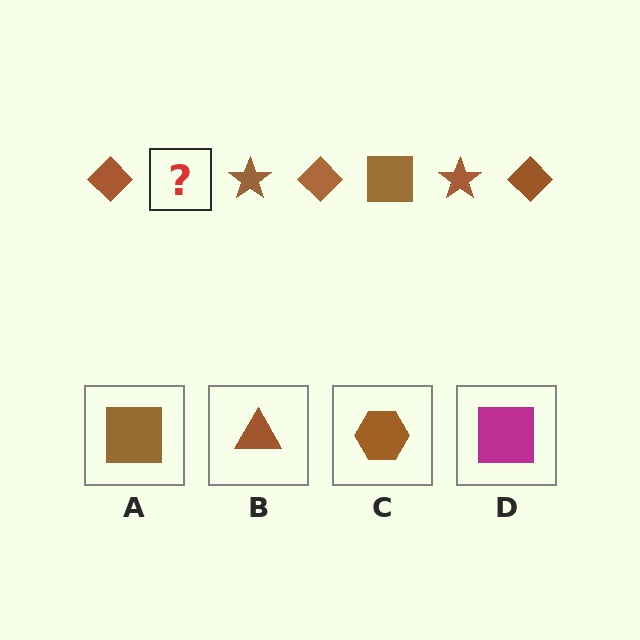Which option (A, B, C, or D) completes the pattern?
A.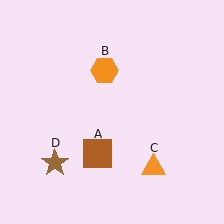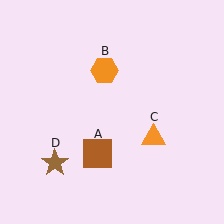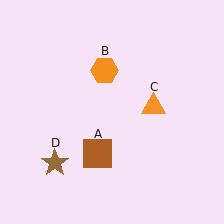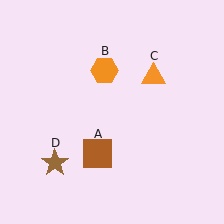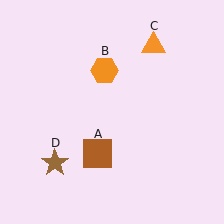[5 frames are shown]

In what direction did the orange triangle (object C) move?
The orange triangle (object C) moved up.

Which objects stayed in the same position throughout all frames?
Brown square (object A) and orange hexagon (object B) and brown star (object D) remained stationary.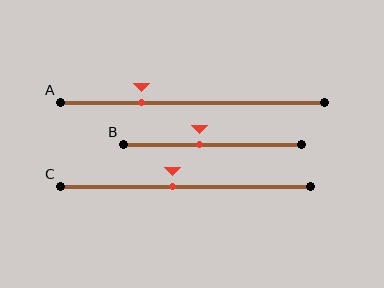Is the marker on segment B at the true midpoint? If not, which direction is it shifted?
No, the marker on segment B is shifted to the left by about 7% of the segment length.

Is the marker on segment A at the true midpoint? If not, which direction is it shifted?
No, the marker on segment A is shifted to the left by about 19% of the segment length.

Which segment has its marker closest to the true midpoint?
Segment C has its marker closest to the true midpoint.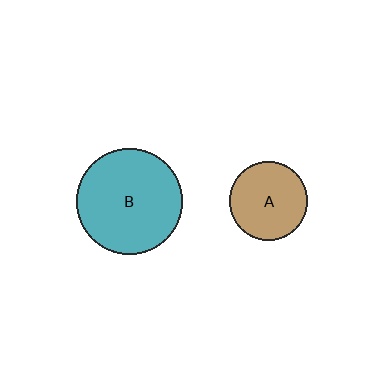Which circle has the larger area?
Circle B (teal).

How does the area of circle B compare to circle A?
Approximately 1.8 times.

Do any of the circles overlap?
No, none of the circles overlap.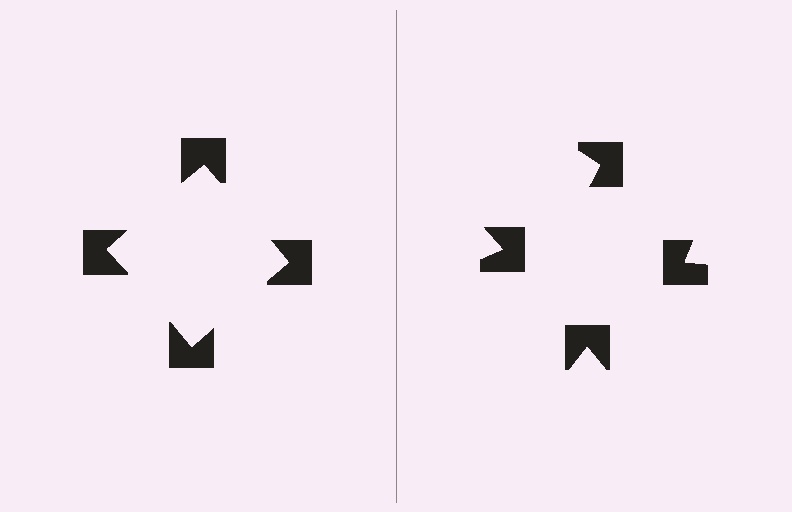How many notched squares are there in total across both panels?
8 — 4 on each side.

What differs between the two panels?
The notched squares are positioned identically on both sides; only the wedge orientations differ. On the left they align to a square; on the right they are misaligned.